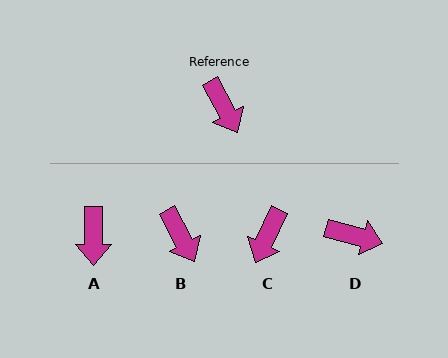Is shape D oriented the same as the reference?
No, it is off by about 47 degrees.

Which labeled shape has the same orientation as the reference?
B.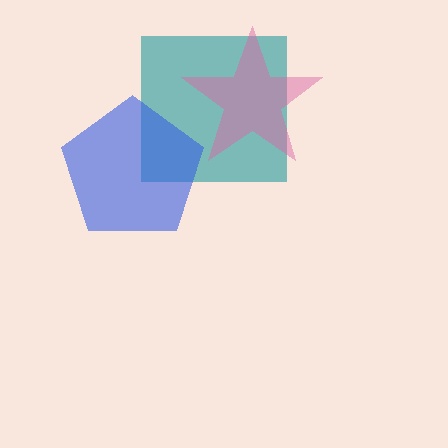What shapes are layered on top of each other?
The layered shapes are: a teal square, a pink star, a blue pentagon.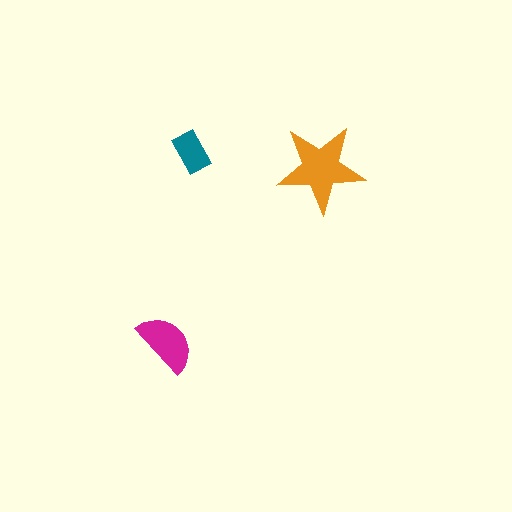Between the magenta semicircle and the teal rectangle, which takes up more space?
The magenta semicircle.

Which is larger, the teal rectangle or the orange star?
The orange star.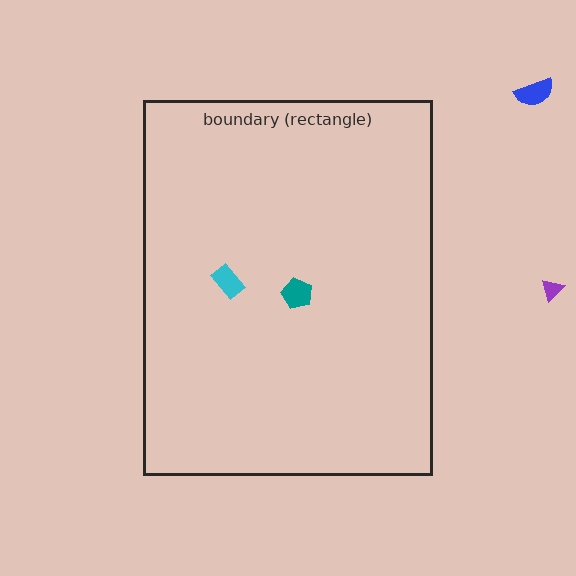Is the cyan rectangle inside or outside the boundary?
Inside.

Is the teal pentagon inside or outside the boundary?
Inside.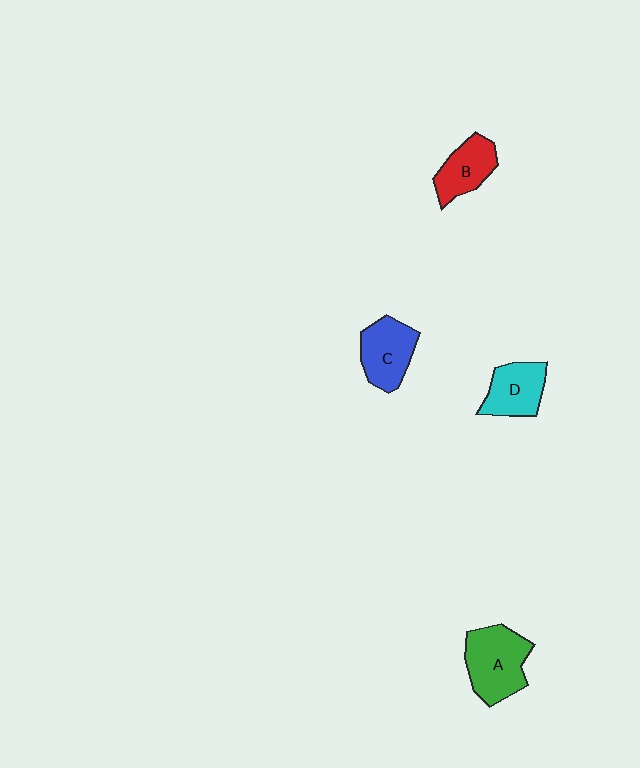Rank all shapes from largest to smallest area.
From largest to smallest: A (green), C (blue), D (cyan), B (red).